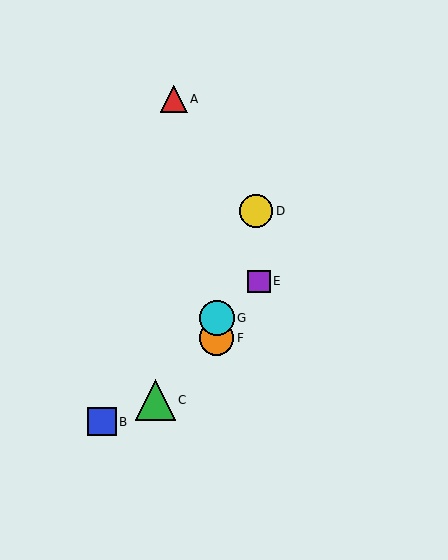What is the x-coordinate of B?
Object B is at x≈102.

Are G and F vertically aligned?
Yes, both are at x≈217.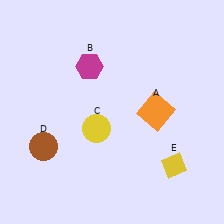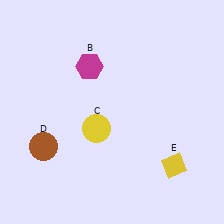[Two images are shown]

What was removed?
The orange square (A) was removed in Image 2.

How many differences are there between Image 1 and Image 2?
There is 1 difference between the two images.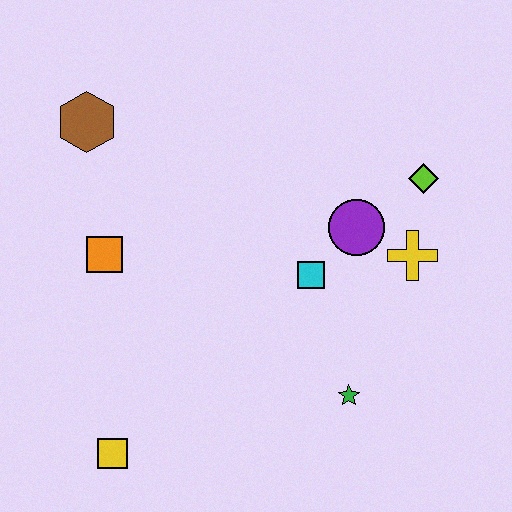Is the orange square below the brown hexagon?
Yes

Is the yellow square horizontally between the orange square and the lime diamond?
Yes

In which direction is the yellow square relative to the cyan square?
The yellow square is to the left of the cyan square.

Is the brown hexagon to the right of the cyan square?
No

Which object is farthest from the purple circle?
The yellow square is farthest from the purple circle.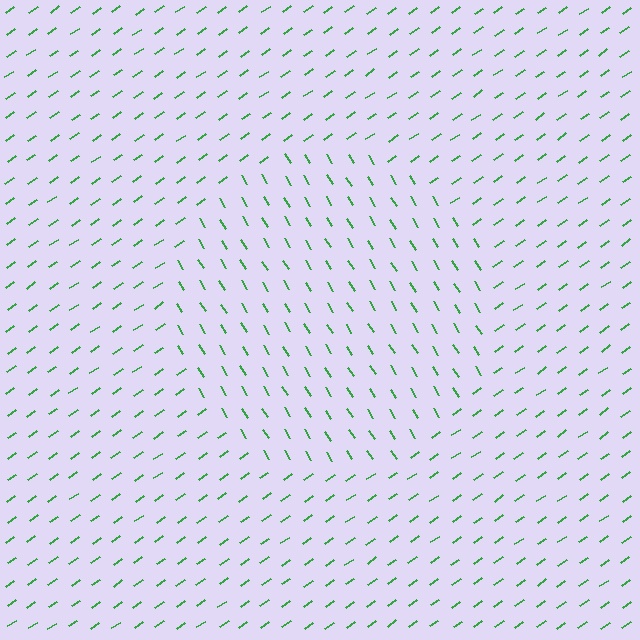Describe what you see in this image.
The image is filled with small green line segments. A circle region in the image has lines oriented differently from the surrounding lines, creating a visible texture boundary.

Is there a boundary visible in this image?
Yes, there is a texture boundary formed by a change in line orientation.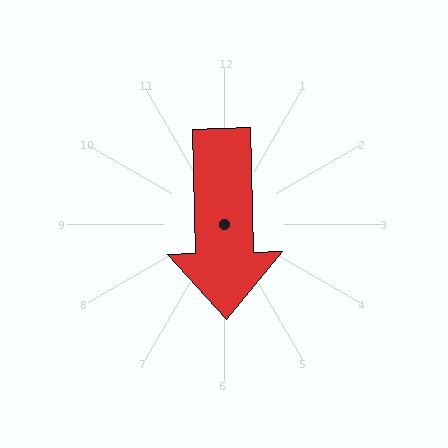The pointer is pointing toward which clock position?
Roughly 6 o'clock.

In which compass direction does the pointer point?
South.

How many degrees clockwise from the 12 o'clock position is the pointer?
Approximately 179 degrees.